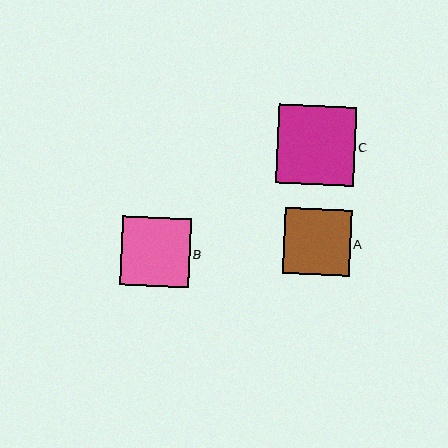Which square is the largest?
Square C is the largest with a size of approximately 78 pixels.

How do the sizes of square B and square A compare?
Square B and square A are approximately the same size.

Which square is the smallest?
Square A is the smallest with a size of approximately 66 pixels.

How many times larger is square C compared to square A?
Square C is approximately 1.2 times the size of square A.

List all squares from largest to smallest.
From largest to smallest: C, B, A.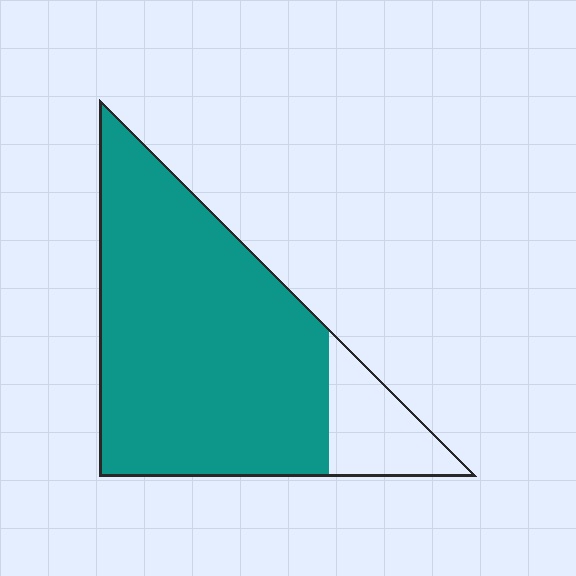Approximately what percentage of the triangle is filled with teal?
Approximately 85%.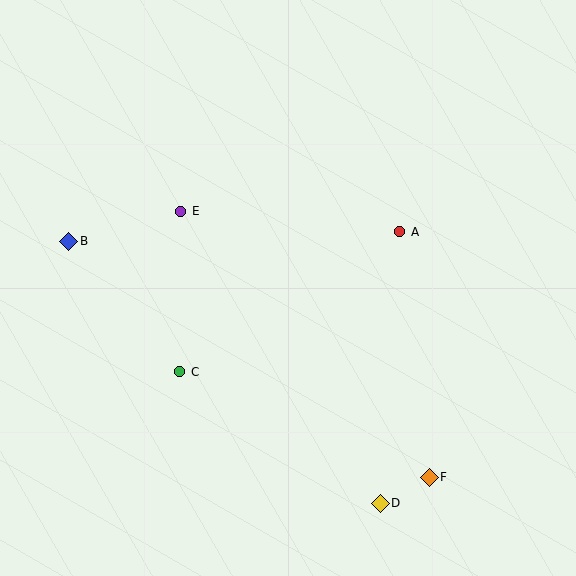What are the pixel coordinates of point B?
Point B is at (69, 241).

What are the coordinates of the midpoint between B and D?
The midpoint between B and D is at (224, 372).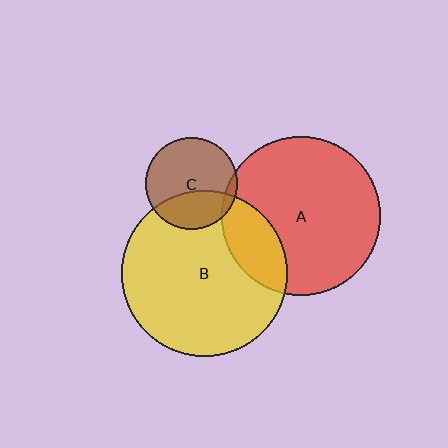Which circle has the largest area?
Circle B (yellow).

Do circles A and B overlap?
Yes.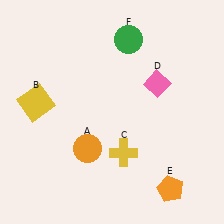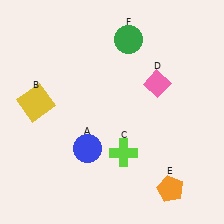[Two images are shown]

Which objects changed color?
A changed from orange to blue. C changed from yellow to lime.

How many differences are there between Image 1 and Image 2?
There are 2 differences between the two images.